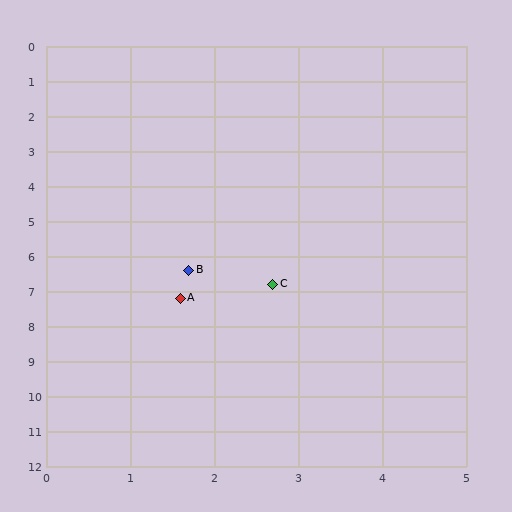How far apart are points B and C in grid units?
Points B and C are about 1.1 grid units apart.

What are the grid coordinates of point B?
Point B is at approximately (1.7, 6.4).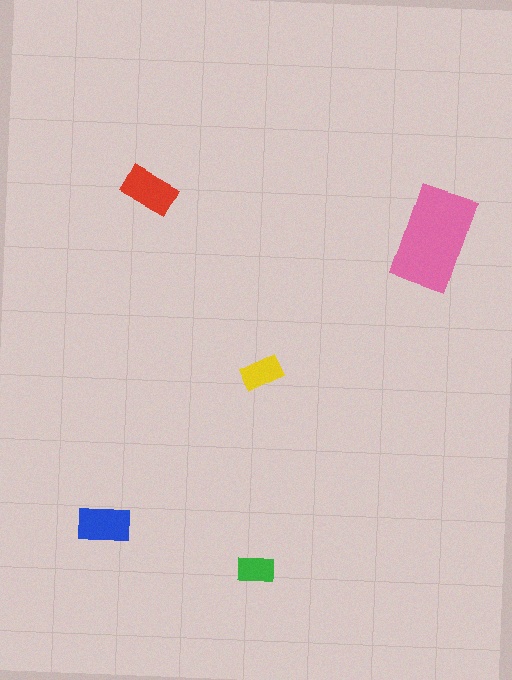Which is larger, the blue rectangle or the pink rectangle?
The pink one.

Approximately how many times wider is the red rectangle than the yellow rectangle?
About 1.5 times wider.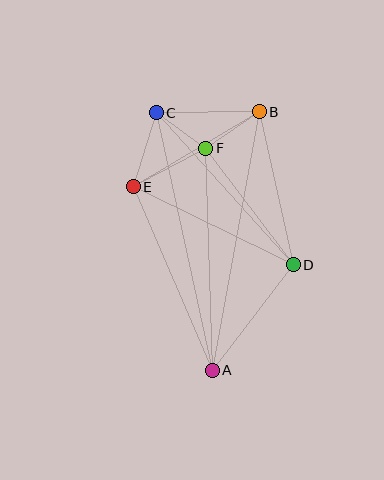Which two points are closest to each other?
Points C and F are closest to each other.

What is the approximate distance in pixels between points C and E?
The distance between C and E is approximately 78 pixels.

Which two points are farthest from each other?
Points A and C are farthest from each other.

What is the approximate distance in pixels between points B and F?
The distance between B and F is approximately 65 pixels.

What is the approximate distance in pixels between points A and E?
The distance between A and E is approximately 200 pixels.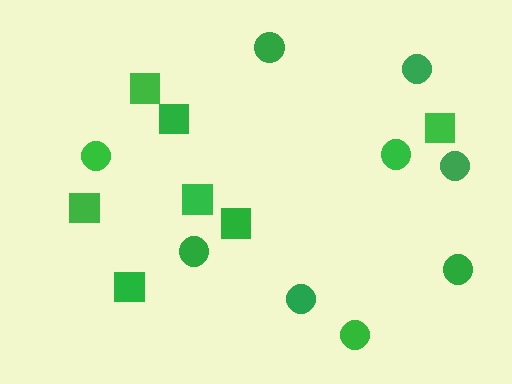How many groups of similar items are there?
There are 2 groups: one group of squares (7) and one group of circles (9).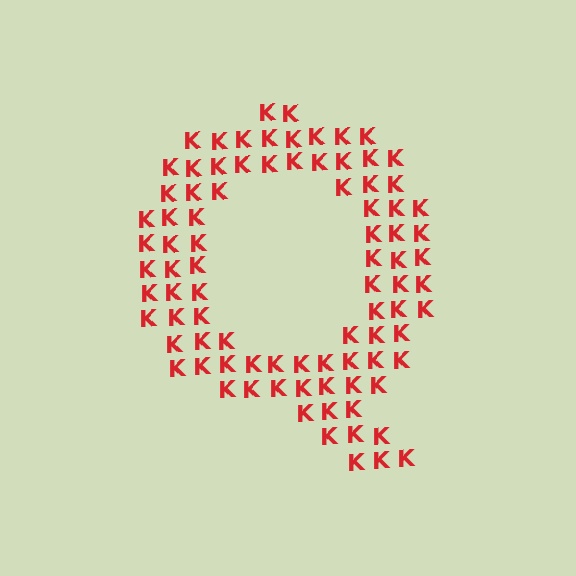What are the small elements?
The small elements are letter K's.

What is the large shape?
The large shape is the letter Q.